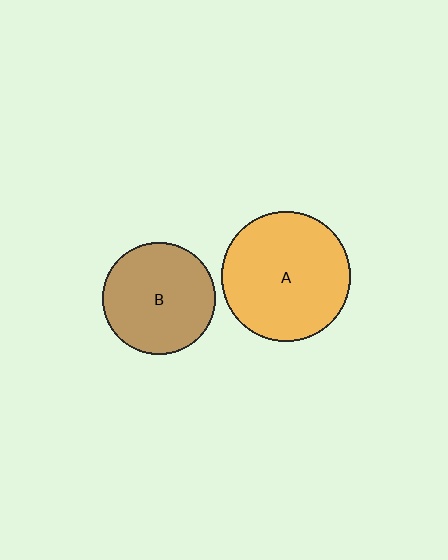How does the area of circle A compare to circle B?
Approximately 1.3 times.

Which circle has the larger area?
Circle A (orange).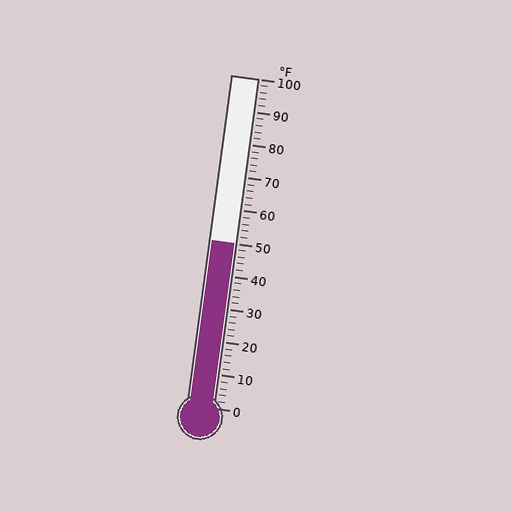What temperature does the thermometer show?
The thermometer shows approximately 50°F.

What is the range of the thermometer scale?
The thermometer scale ranges from 0°F to 100°F.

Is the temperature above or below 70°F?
The temperature is below 70°F.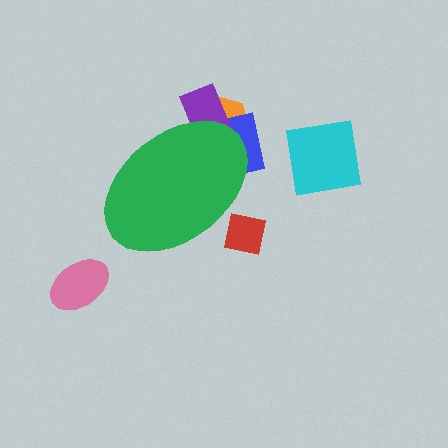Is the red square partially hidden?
Yes, the red square is partially hidden behind the green ellipse.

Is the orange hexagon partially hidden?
Yes, the orange hexagon is partially hidden behind the green ellipse.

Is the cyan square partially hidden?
No, the cyan square is fully visible.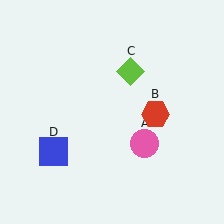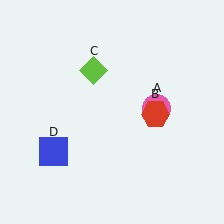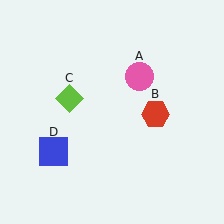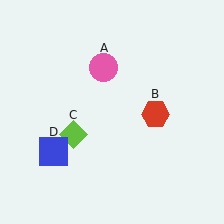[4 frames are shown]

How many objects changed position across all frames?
2 objects changed position: pink circle (object A), lime diamond (object C).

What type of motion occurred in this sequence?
The pink circle (object A), lime diamond (object C) rotated counterclockwise around the center of the scene.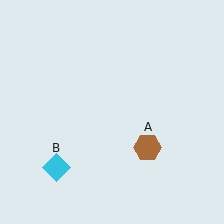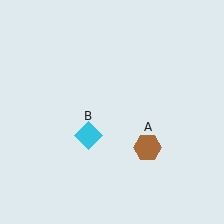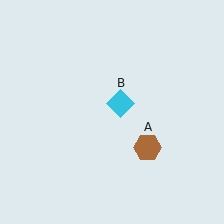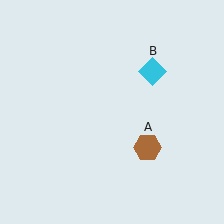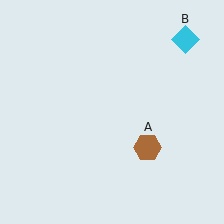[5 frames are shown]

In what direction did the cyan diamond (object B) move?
The cyan diamond (object B) moved up and to the right.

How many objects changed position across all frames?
1 object changed position: cyan diamond (object B).